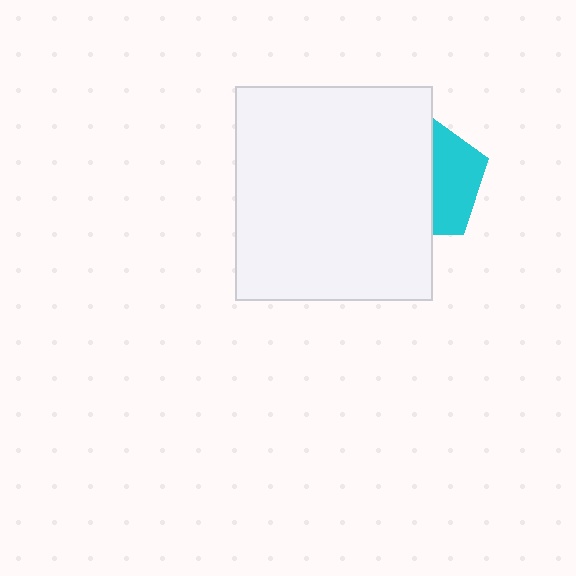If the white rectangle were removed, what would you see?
You would see the complete cyan pentagon.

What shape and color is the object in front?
The object in front is a white rectangle.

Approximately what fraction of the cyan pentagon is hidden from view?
Roughly 61% of the cyan pentagon is hidden behind the white rectangle.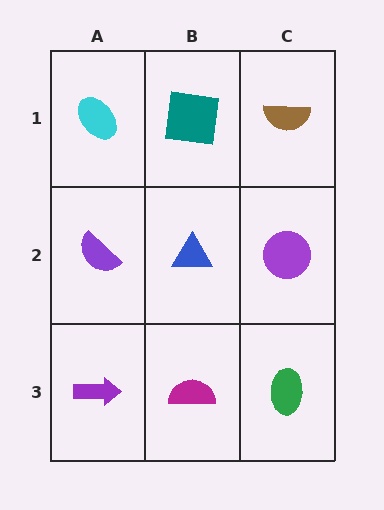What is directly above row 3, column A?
A purple semicircle.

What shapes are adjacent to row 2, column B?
A teal square (row 1, column B), a magenta semicircle (row 3, column B), a purple semicircle (row 2, column A), a purple circle (row 2, column C).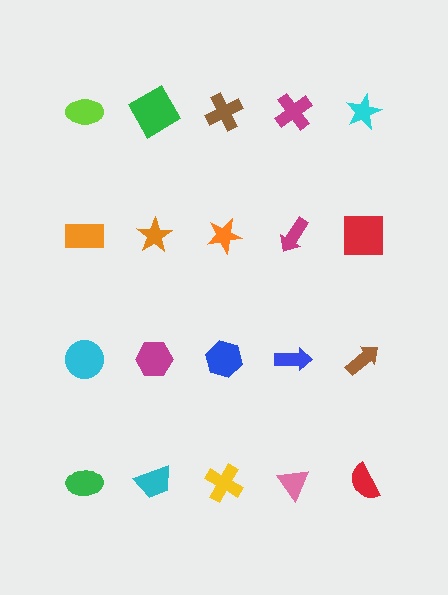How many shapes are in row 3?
5 shapes.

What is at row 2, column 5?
A red square.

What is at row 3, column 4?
A blue arrow.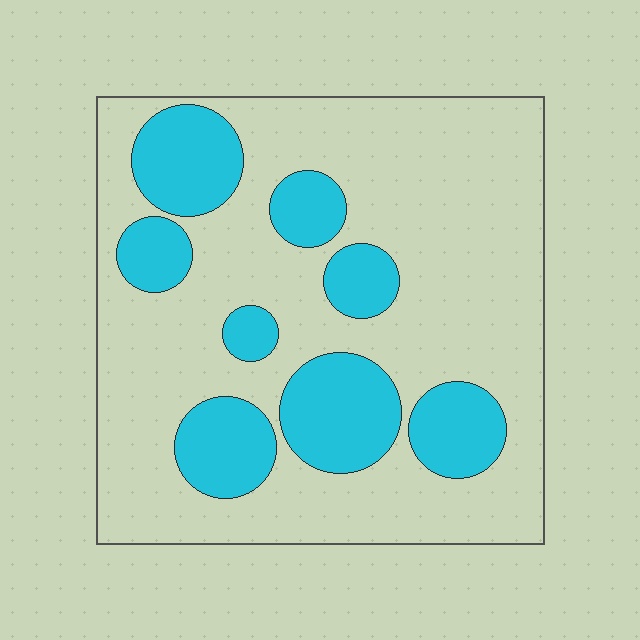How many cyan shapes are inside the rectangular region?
8.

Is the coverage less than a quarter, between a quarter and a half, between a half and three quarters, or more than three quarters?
Between a quarter and a half.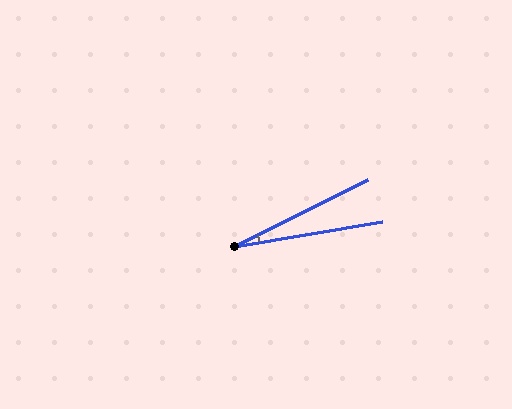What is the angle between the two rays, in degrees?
Approximately 17 degrees.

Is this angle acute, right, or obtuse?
It is acute.